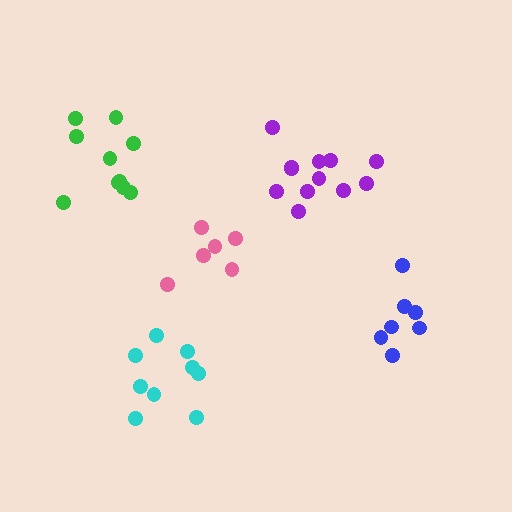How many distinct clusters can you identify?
There are 5 distinct clusters.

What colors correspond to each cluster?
The clusters are colored: cyan, purple, green, blue, pink.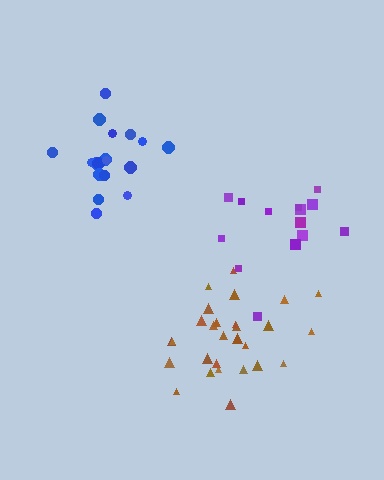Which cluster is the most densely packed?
Brown.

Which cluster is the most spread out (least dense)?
Purple.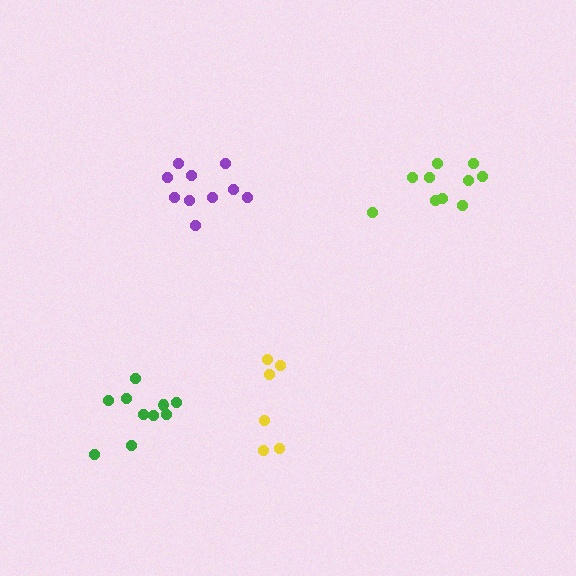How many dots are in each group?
Group 1: 6 dots, Group 2: 10 dots, Group 3: 10 dots, Group 4: 10 dots (36 total).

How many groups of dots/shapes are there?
There are 4 groups.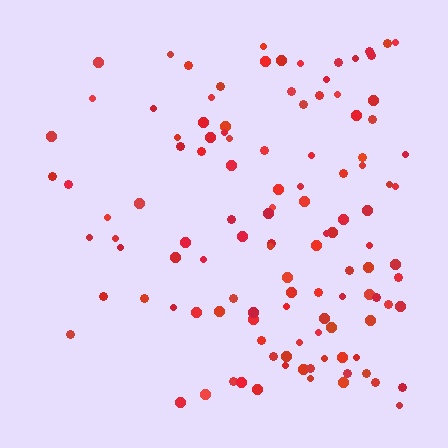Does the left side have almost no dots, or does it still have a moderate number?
Still a moderate number, just noticeably fewer than the right.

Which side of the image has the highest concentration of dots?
The right.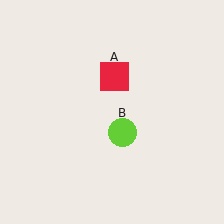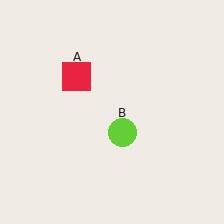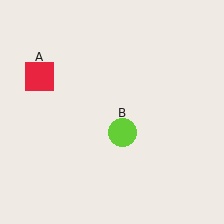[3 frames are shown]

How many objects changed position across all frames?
1 object changed position: red square (object A).